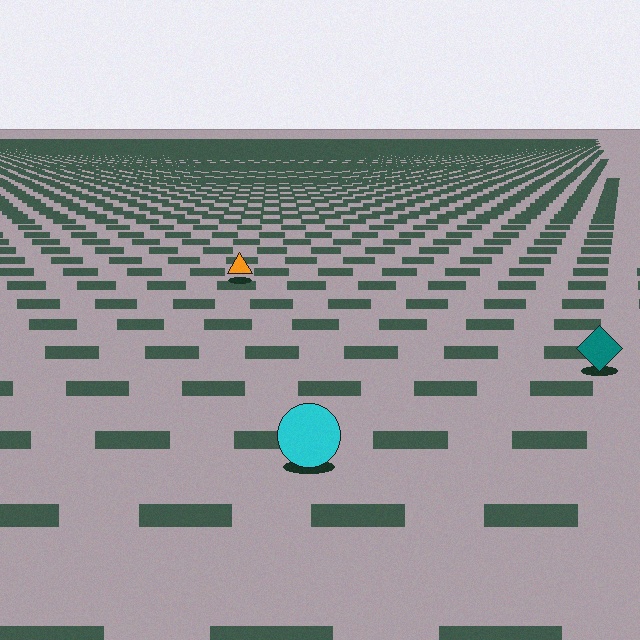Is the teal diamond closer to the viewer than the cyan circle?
No. The cyan circle is closer — you can tell from the texture gradient: the ground texture is coarser near it.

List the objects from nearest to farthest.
From nearest to farthest: the cyan circle, the teal diamond, the orange triangle.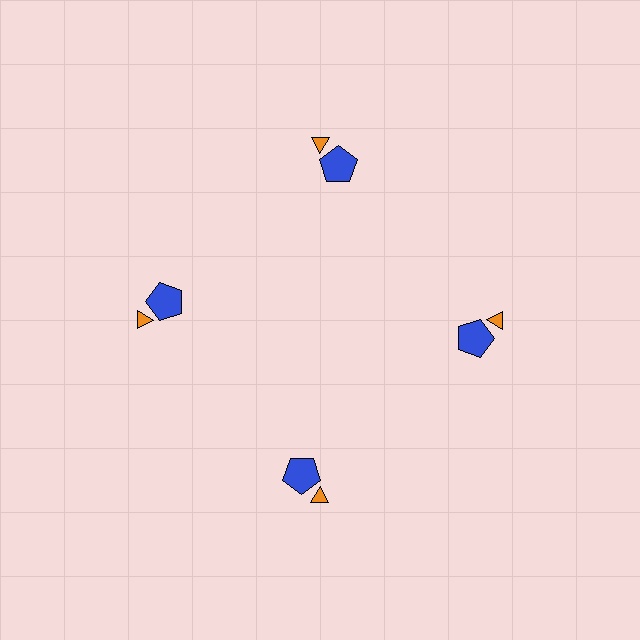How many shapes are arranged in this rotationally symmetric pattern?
There are 8 shapes, arranged in 4 groups of 2.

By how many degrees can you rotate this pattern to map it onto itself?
The pattern maps onto itself every 90 degrees of rotation.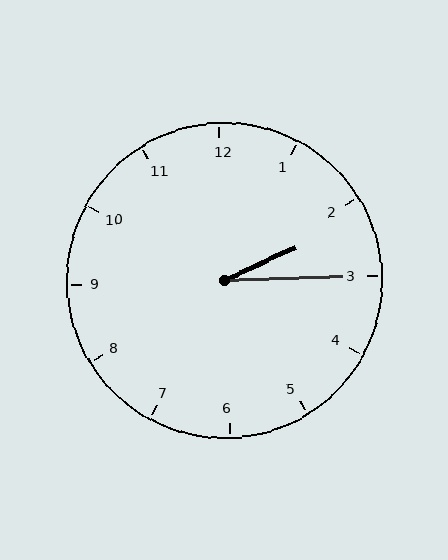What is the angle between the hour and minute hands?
Approximately 22 degrees.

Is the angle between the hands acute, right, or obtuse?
It is acute.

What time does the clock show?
2:15.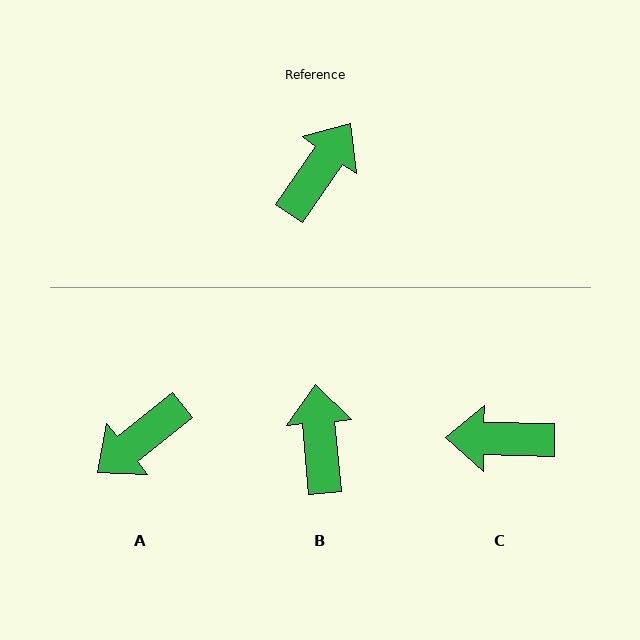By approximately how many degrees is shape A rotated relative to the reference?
Approximately 163 degrees counter-clockwise.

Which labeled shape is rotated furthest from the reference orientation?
A, about 163 degrees away.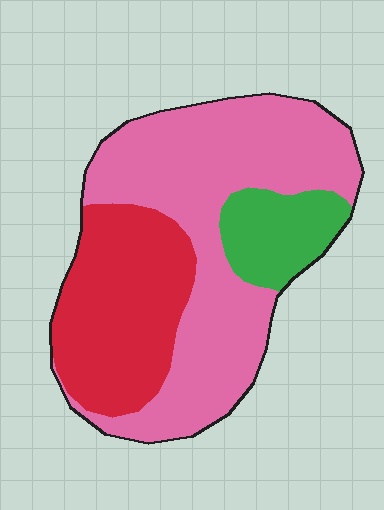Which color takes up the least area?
Green, at roughly 15%.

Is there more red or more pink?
Pink.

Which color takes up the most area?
Pink, at roughly 55%.